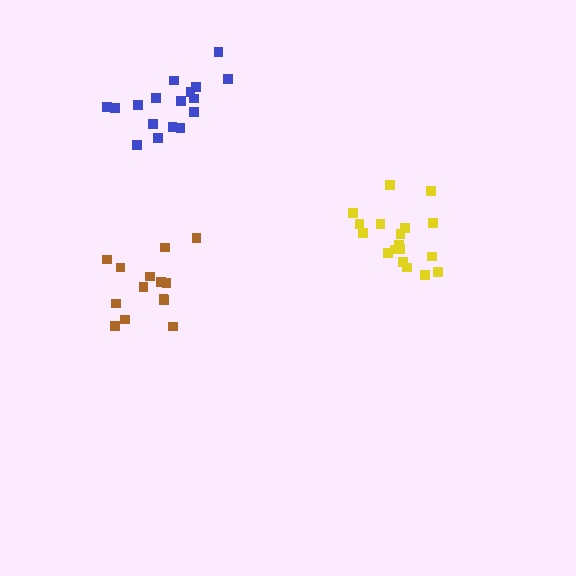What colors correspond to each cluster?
The clusters are colored: brown, yellow, blue.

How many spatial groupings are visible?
There are 3 spatial groupings.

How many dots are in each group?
Group 1: 14 dots, Group 2: 18 dots, Group 3: 17 dots (49 total).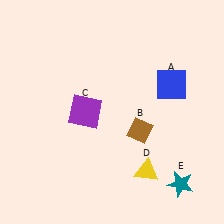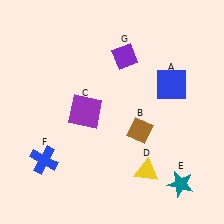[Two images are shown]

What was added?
A blue cross (F), a purple diamond (G) were added in Image 2.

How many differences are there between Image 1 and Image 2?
There are 2 differences between the two images.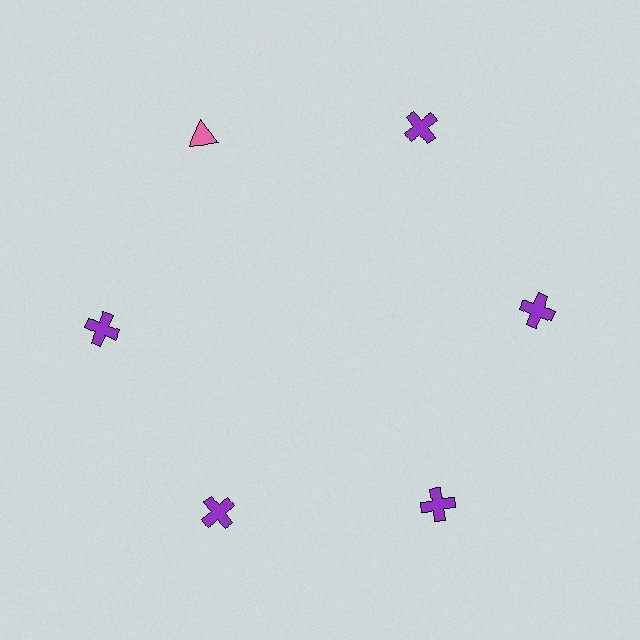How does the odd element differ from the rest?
It differs in both color (pink instead of purple) and shape (triangle instead of cross).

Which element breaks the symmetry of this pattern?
The pink triangle at roughly the 11 o'clock position breaks the symmetry. All other shapes are purple crosses.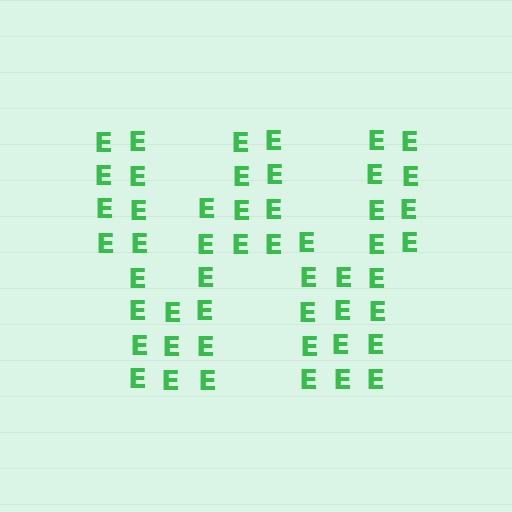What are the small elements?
The small elements are letter E's.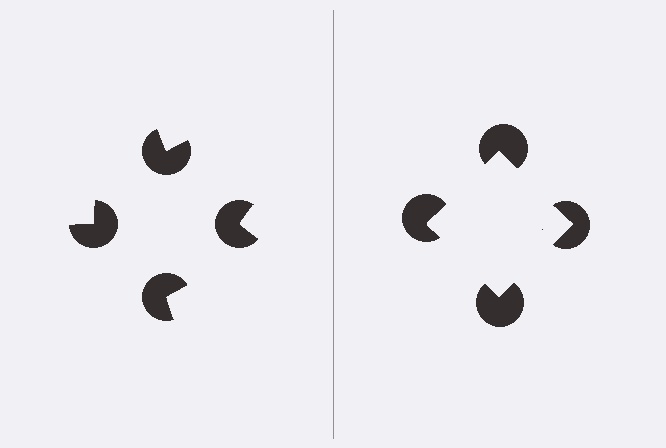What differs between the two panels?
The pac-man discs are positioned identically on both sides; only the wedge orientations differ. On the right they align to a square; on the left they are misaligned.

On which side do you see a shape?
An illusory square appears on the right side. On the left side the wedge cuts are rotated, so no coherent shape forms.